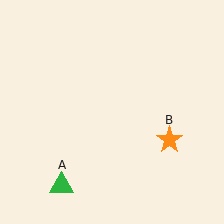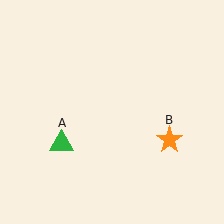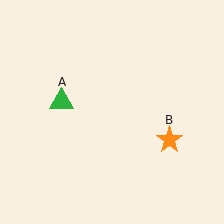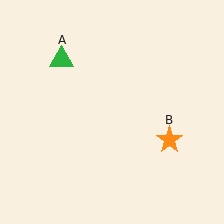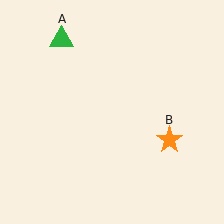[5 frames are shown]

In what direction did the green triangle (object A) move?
The green triangle (object A) moved up.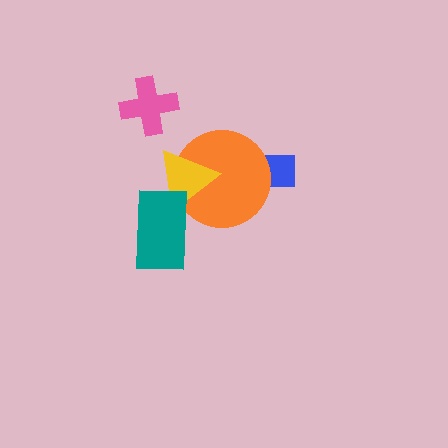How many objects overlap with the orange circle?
2 objects overlap with the orange circle.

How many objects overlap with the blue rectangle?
1 object overlaps with the blue rectangle.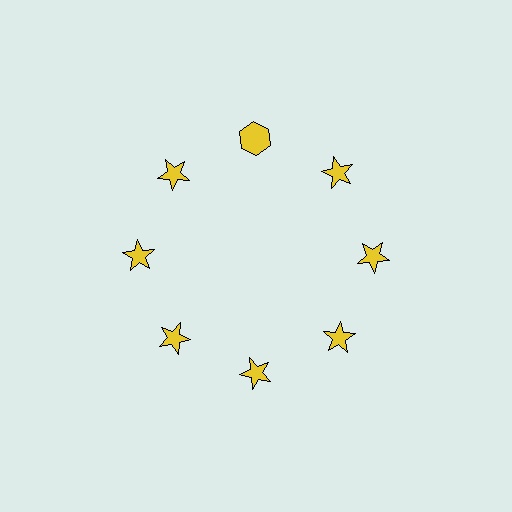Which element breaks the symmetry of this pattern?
The yellow hexagon at roughly the 12 o'clock position breaks the symmetry. All other shapes are yellow stars.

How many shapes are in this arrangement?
There are 8 shapes arranged in a ring pattern.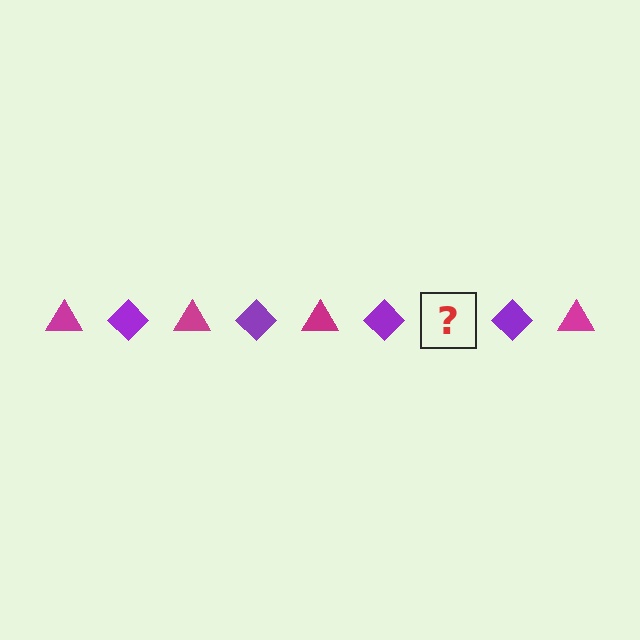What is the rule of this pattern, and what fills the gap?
The rule is that the pattern alternates between magenta triangle and purple diamond. The gap should be filled with a magenta triangle.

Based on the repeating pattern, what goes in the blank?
The blank should be a magenta triangle.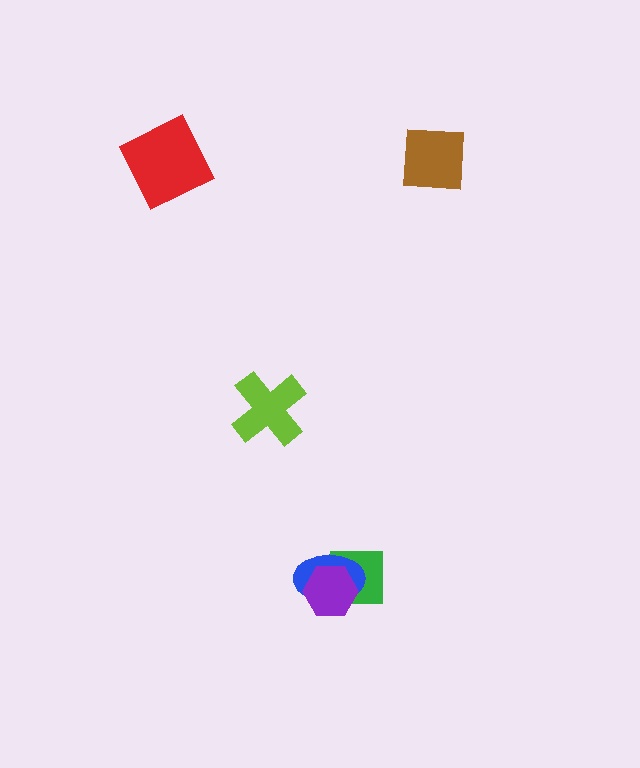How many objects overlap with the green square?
2 objects overlap with the green square.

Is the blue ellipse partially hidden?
Yes, it is partially covered by another shape.